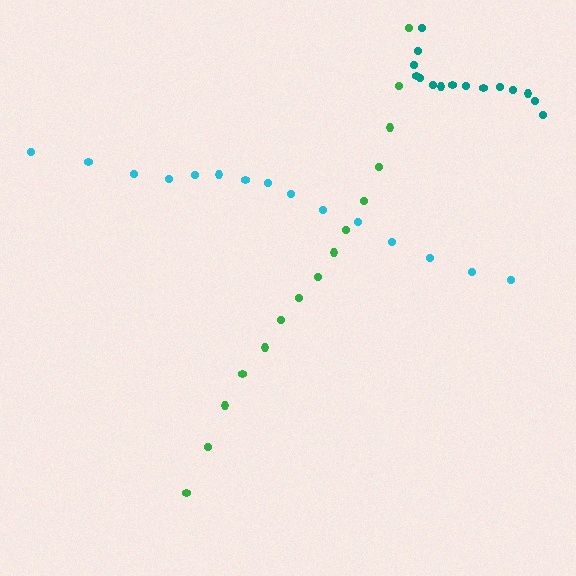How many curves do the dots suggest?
There are 3 distinct paths.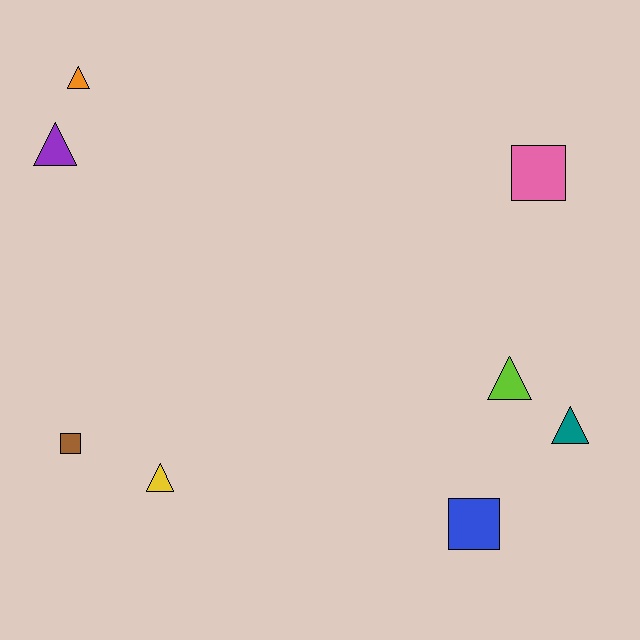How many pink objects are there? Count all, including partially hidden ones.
There is 1 pink object.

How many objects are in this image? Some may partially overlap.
There are 8 objects.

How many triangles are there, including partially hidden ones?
There are 5 triangles.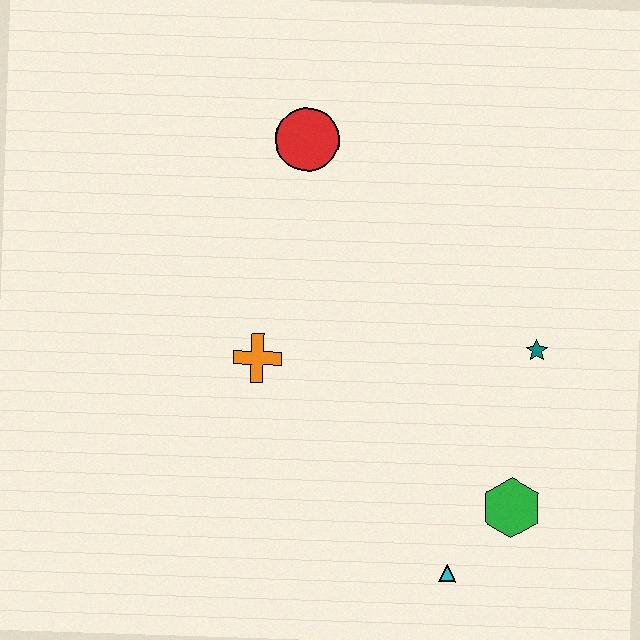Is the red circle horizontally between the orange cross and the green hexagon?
Yes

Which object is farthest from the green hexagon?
The red circle is farthest from the green hexagon.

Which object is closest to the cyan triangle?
The green hexagon is closest to the cyan triangle.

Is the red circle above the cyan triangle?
Yes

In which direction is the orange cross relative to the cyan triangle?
The orange cross is above the cyan triangle.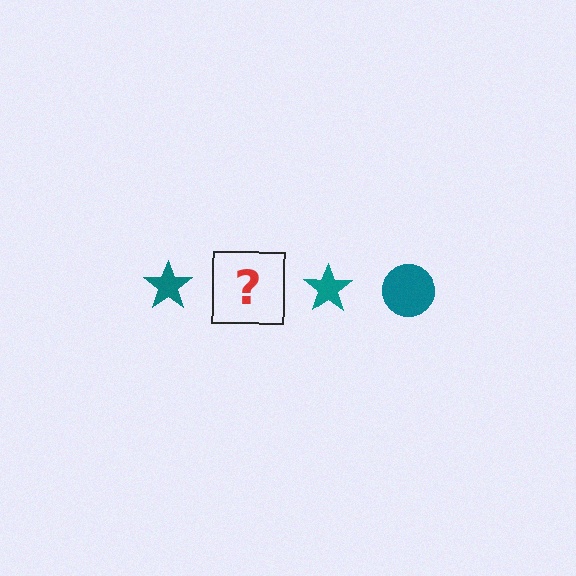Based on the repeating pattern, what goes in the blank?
The blank should be a teal circle.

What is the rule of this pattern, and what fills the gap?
The rule is that the pattern cycles through star, circle shapes in teal. The gap should be filled with a teal circle.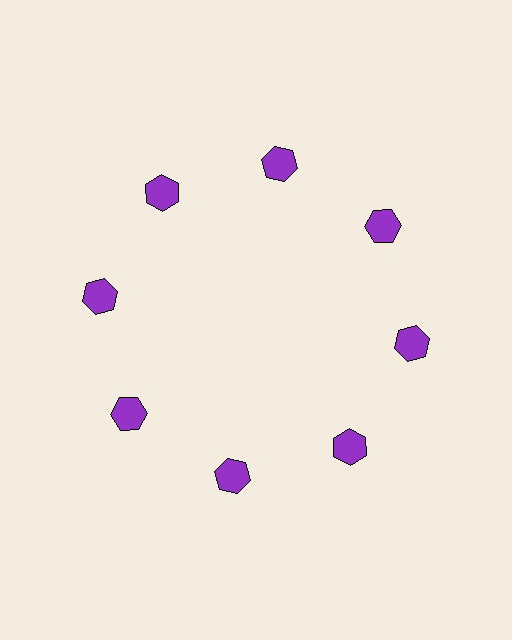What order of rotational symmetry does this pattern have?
This pattern has 8-fold rotational symmetry.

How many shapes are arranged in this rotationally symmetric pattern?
There are 8 shapes, arranged in 8 groups of 1.